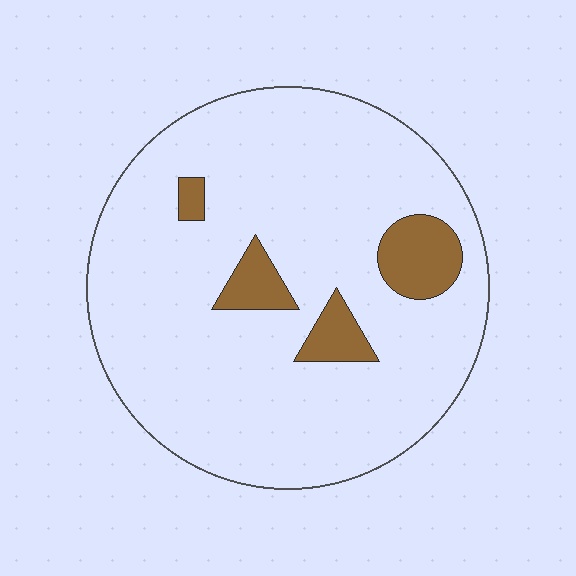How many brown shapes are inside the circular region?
4.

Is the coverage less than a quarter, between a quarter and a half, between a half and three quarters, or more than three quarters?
Less than a quarter.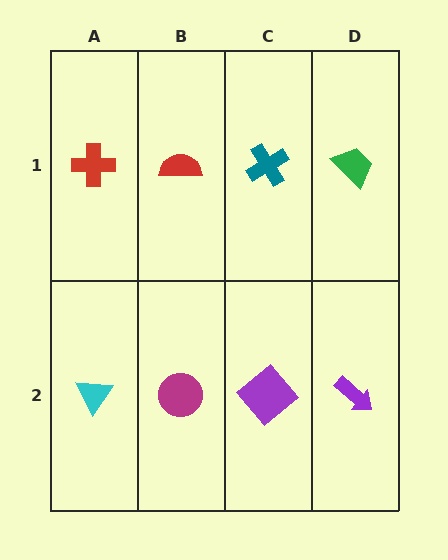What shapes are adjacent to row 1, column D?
A purple arrow (row 2, column D), a teal cross (row 1, column C).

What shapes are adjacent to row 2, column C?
A teal cross (row 1, column C), a magenta circle (row 2, column B), a purple arrow (row 2, column D).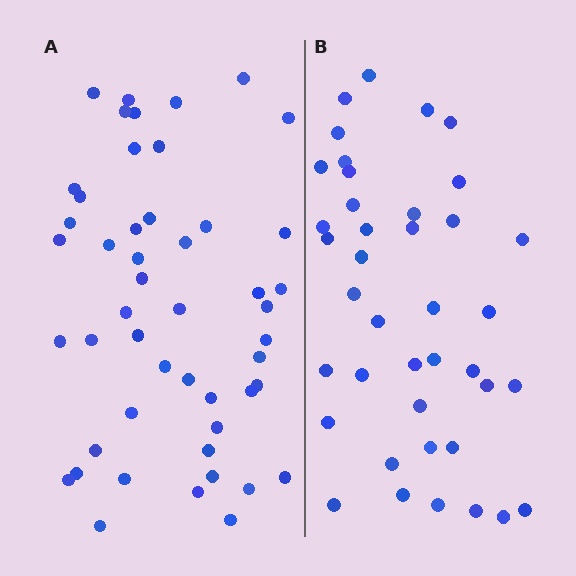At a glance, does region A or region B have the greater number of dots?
Region A (the left region) has more dots.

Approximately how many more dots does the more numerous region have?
Region A has roughly 8 or so more dots than region B.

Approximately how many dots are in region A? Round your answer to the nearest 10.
About 50 dots. (The exact count is 49, which rounds to 50.)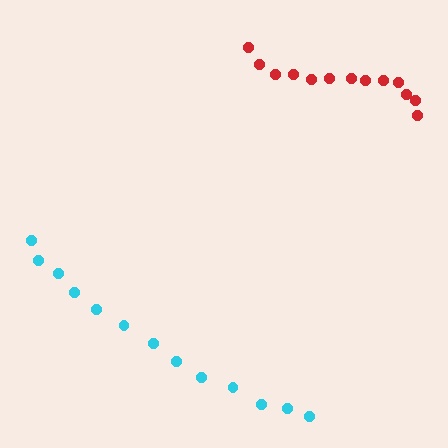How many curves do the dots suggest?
There are 2 distinct paths.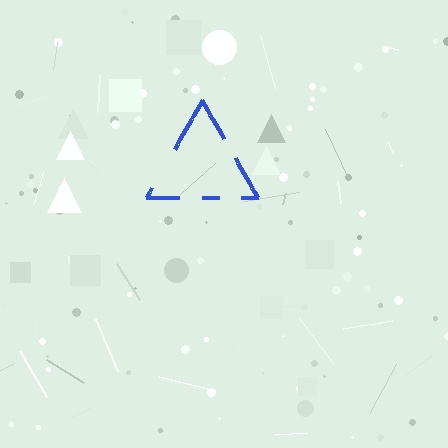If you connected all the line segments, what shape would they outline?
They would outline a triangle.